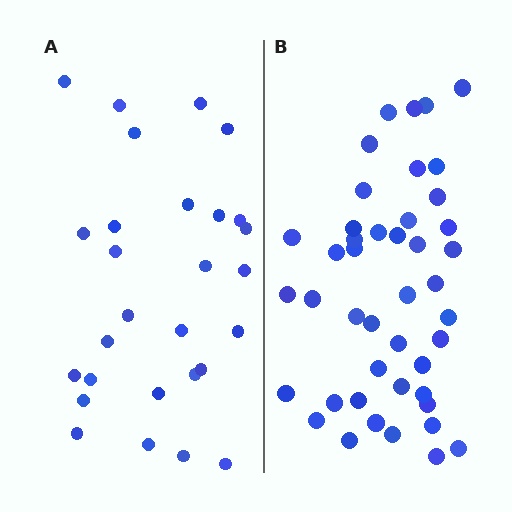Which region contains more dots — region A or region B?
Region B (the right region) has more dots.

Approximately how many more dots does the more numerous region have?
Region B has approximately 15 more dots than region A.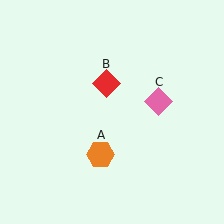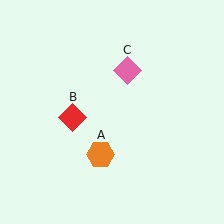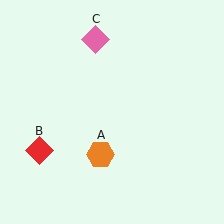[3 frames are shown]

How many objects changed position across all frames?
2 objects changed position: red diamond (object B), pink diamond (object C).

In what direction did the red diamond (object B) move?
The red diamond (object B) moved down and to the left.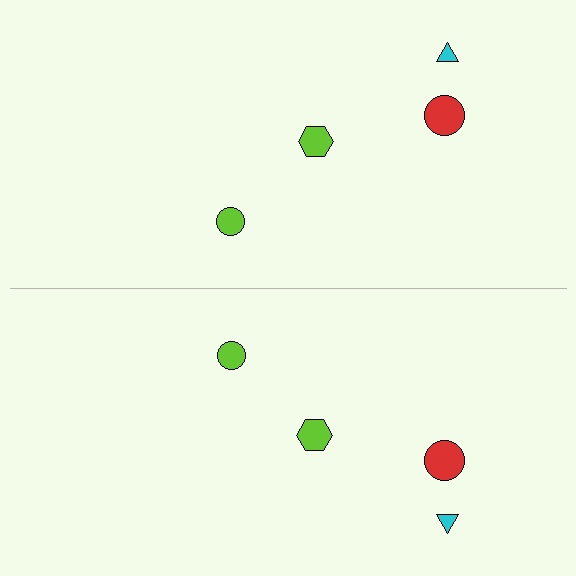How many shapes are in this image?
There are 8 shapes in this image.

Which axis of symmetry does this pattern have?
The pattern has a horizontal axis of symmetry running through the center of the image.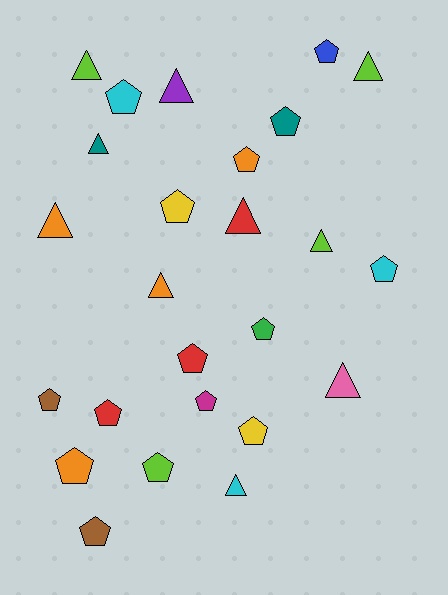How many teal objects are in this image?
There are 2 teal objects.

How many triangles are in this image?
There are 10 triangles.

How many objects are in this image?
There are 25 objects.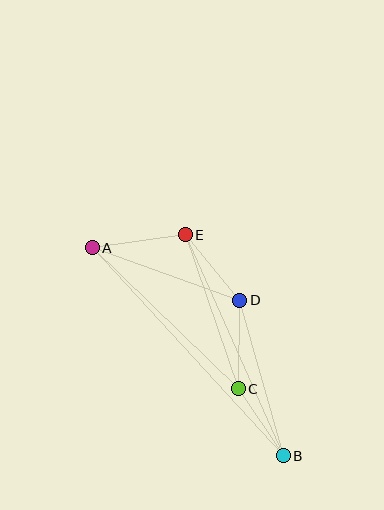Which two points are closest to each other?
Points B and C are closest to each other.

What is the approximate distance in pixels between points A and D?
The distance between A and D is approximately 156 pixels.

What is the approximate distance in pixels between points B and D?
The distance between B and D is approximately 162 pixels.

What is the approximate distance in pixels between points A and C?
The distance between A and C is approximately 203 pixels.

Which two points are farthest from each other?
Points A and B are farthest from each other.